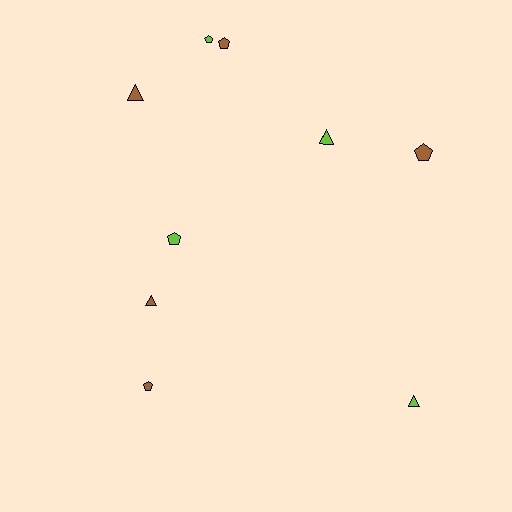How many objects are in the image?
There are 9 objects.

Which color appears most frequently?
Brown, with 5 objects.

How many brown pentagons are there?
There are 3 brown pentagons.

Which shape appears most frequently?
Pentagon, with 5 objects.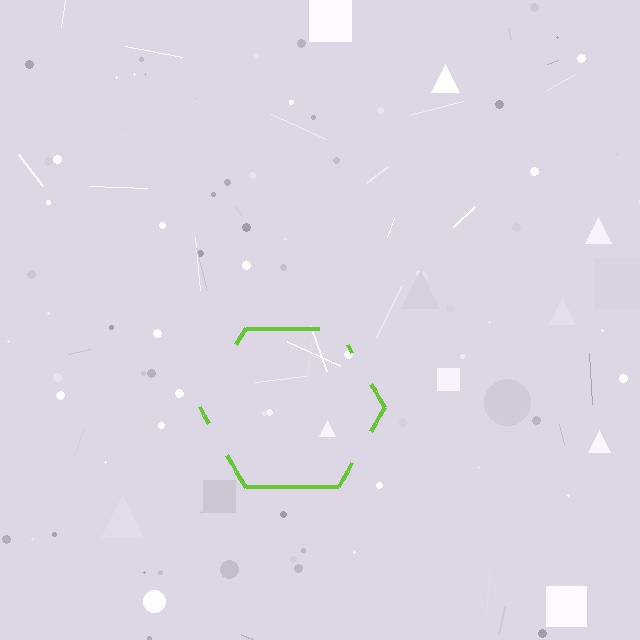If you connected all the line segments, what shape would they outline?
They would outline a hexagon.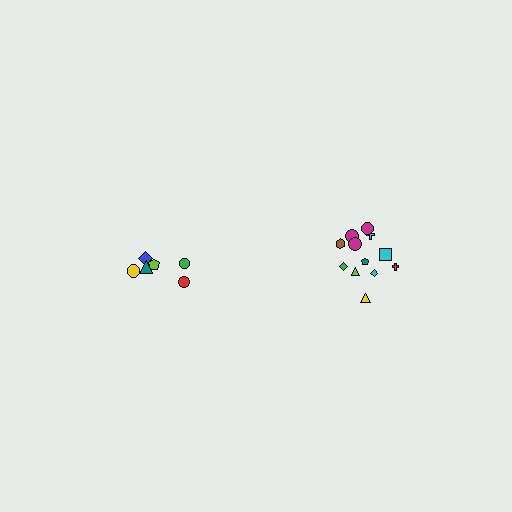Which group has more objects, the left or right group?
The right group.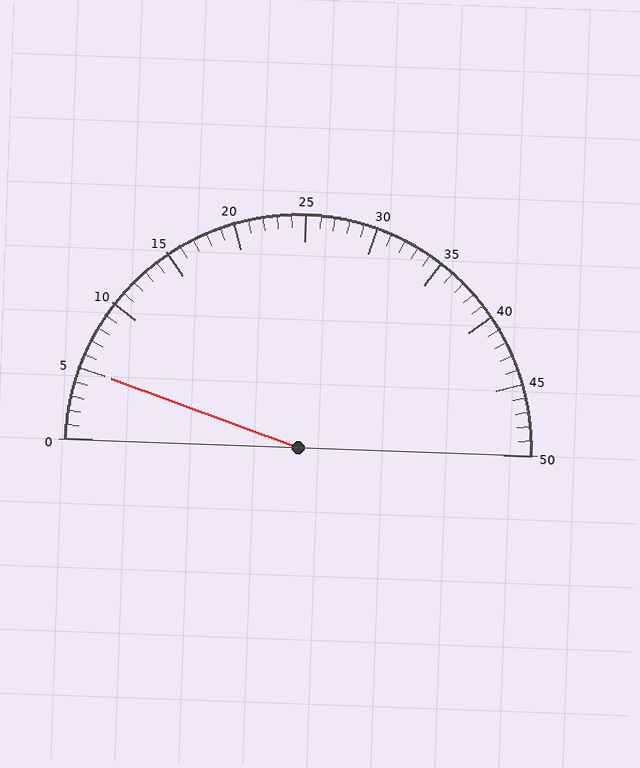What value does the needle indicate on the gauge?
The needle indicates approximately 5.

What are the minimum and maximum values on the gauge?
The gauge ranges from 0 to 50.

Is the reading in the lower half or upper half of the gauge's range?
The reading is in the lower half of the range (0 to 50).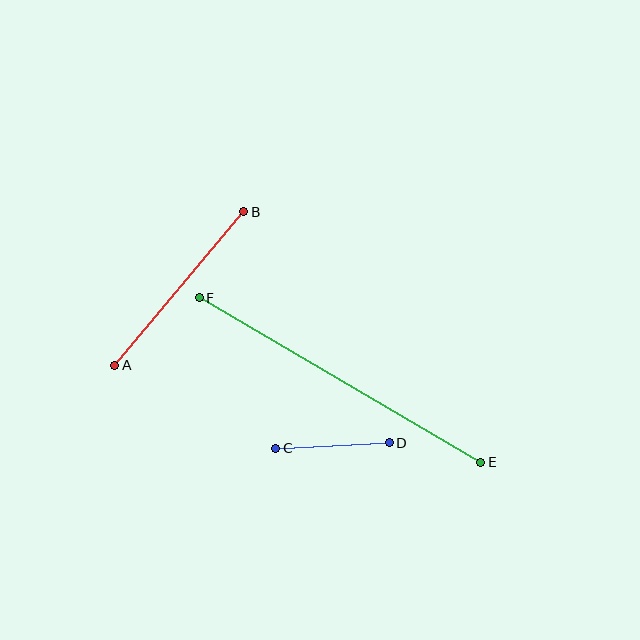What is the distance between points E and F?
The distance is approximately 326 pixels.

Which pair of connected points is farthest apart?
Points E and F are farthest apart.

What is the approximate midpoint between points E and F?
The midpoint is at approximately (340, 380) pixels.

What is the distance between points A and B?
The distance is approximately 200 pixels.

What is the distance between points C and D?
The distance is approximately 114 pixels.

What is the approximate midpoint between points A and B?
The midpoint is at approximately (179, 288) pixels.